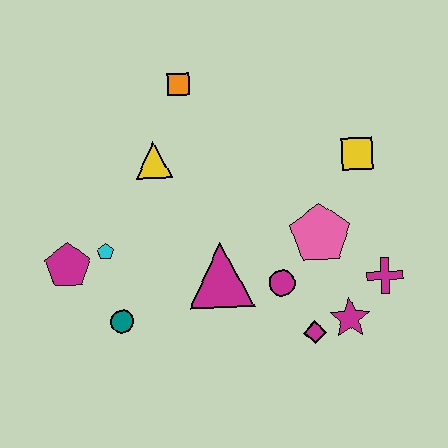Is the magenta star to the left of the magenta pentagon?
No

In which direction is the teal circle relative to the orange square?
The teal circle is below the orange square.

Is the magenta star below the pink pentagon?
Yes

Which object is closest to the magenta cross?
The magenta star is closest to the magenta cross.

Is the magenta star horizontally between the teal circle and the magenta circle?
No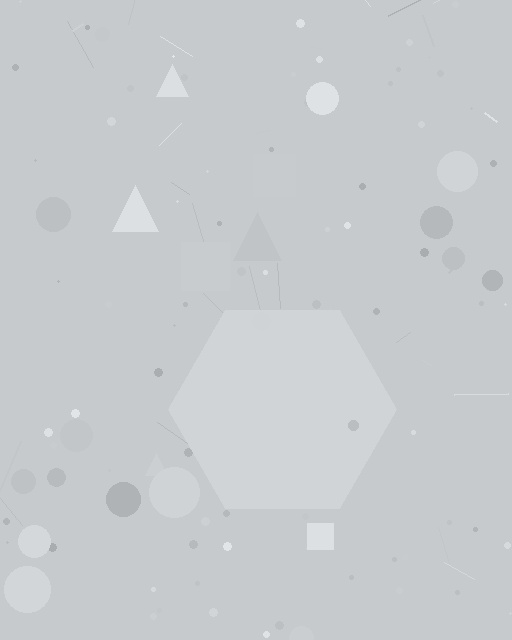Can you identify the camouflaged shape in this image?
The camouflaged shape is a hexagon.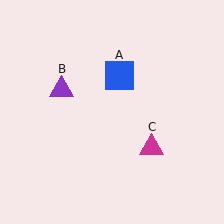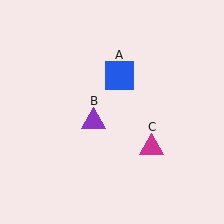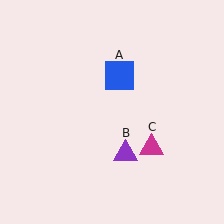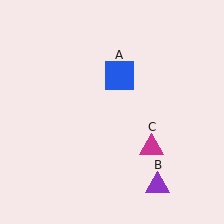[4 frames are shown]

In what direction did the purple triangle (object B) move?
The purple triangle (object B) moved down and to the right.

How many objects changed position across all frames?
1 object changed position: purple triangle (object B).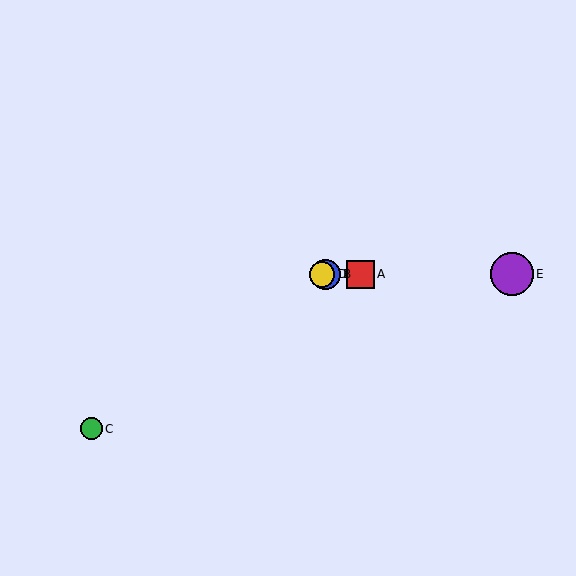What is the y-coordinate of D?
Object D is at y≈274.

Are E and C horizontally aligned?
No, E is at y≈274 and C is at y≈429.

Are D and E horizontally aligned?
Yes, both are at y≈274.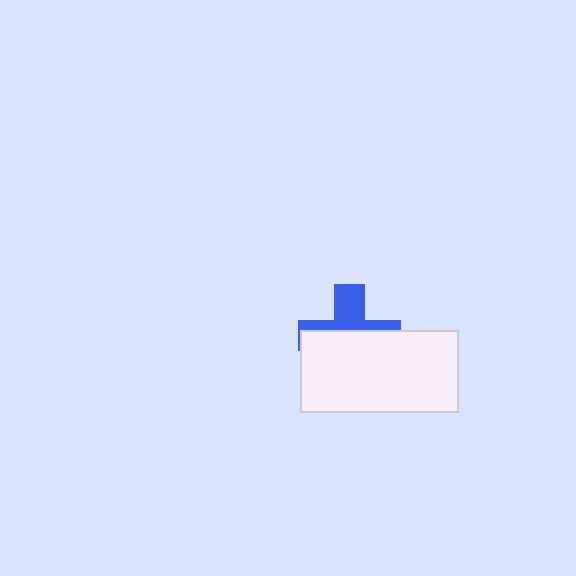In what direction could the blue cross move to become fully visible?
The blue cross could move up. That would shift it out from behind the white rectangle entirely.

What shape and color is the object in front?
The object in front is a white rectangle.